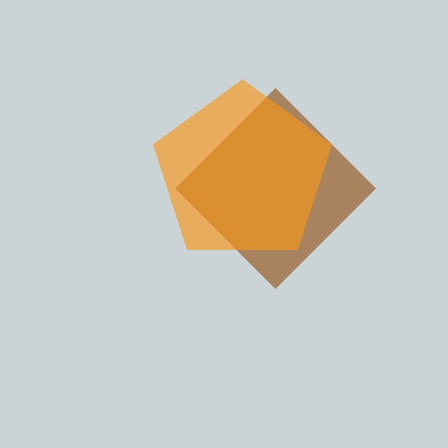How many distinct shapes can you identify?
There are 2 distinct shapes: a brown diamond, an orange pentagon.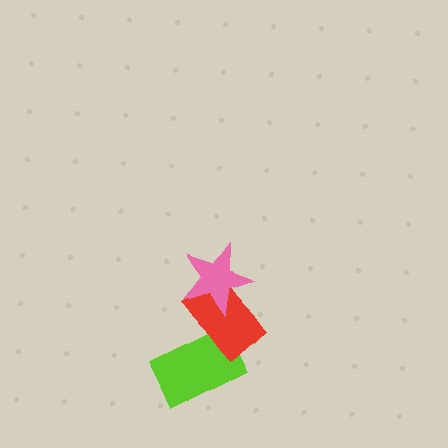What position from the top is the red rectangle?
The red rectangle is 2nd from the top.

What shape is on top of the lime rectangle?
The red rectangle is on top of the lime rectangle.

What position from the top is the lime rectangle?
The lime rectangle is 3rd from the top.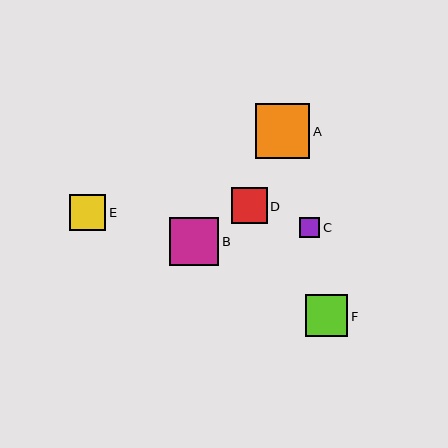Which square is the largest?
Square A is the largest with a size of approximately 54 pixels.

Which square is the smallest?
Square C is the smallest with a size of approximately 21 pixels.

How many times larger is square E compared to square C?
Square E is approximately 1.7 times the size of square C.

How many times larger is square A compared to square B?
Square A is approximately 1.1 times the size of square B.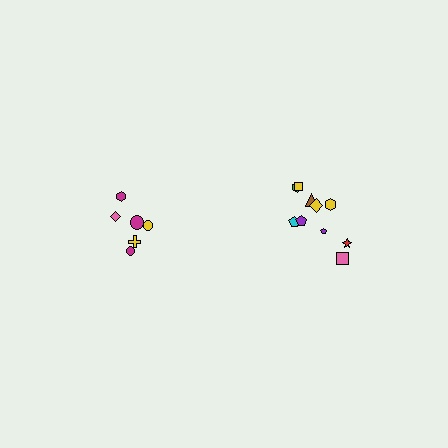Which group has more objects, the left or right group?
The right group.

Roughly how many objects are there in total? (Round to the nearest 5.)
Roughly 15 objects in total.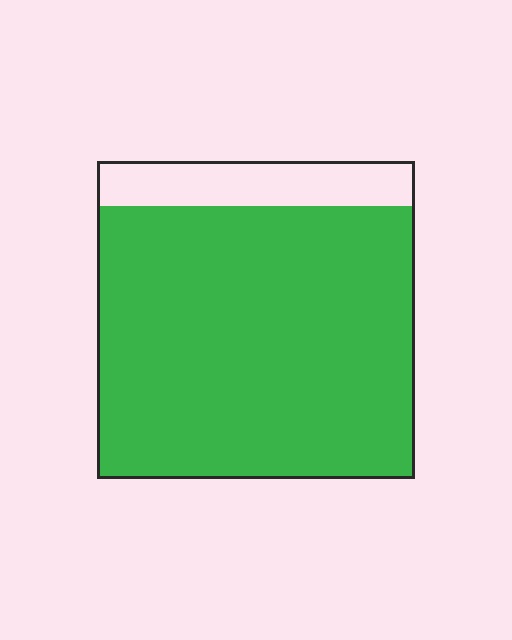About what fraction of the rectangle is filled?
About seven eighths (7/8).